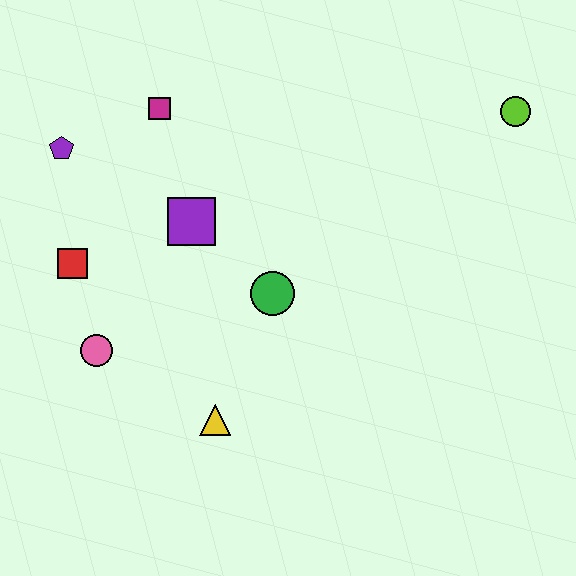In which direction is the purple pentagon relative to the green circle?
The purple pentagon is to the left of the green circle.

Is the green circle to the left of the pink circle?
No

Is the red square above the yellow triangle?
Yes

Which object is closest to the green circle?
The purple square is closest to the green circle.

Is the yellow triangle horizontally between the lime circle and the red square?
Yes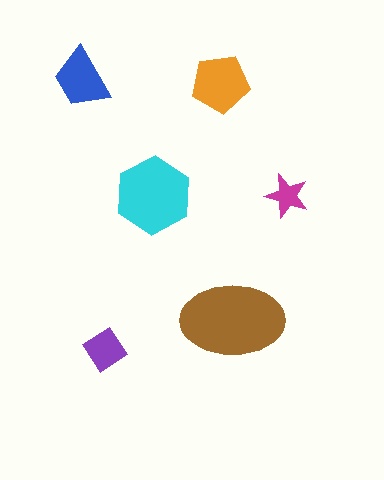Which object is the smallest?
The magenta star.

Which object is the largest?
The brown ellipse.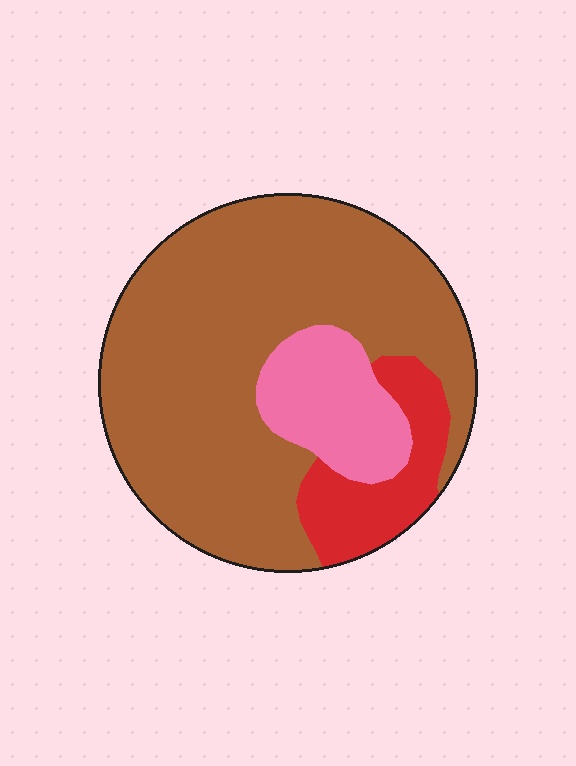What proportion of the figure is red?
Red takes up about one eighth (1/8) of the figure.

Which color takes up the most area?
Brown, at roughly 70%.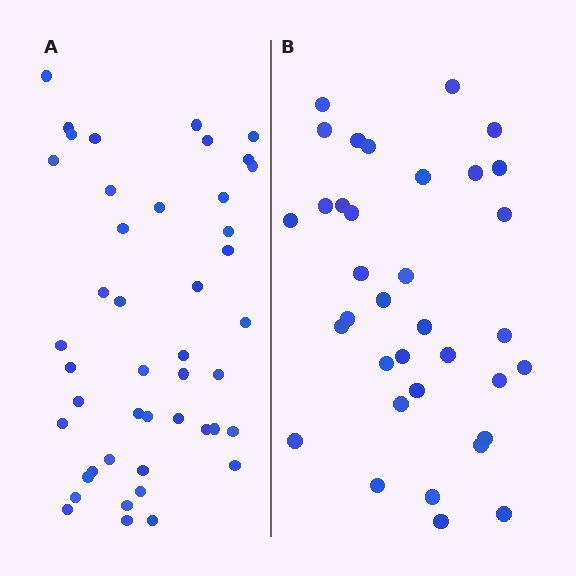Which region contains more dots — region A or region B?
Region A (the left region) has more dots.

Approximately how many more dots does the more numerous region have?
Region A has roughly 10 or so more dots than region B.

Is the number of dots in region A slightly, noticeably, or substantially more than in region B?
Region A has noticeably more, but not dramatically so. The ratio is roughly 1.3 to 1.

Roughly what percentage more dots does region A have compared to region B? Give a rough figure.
About 30% more.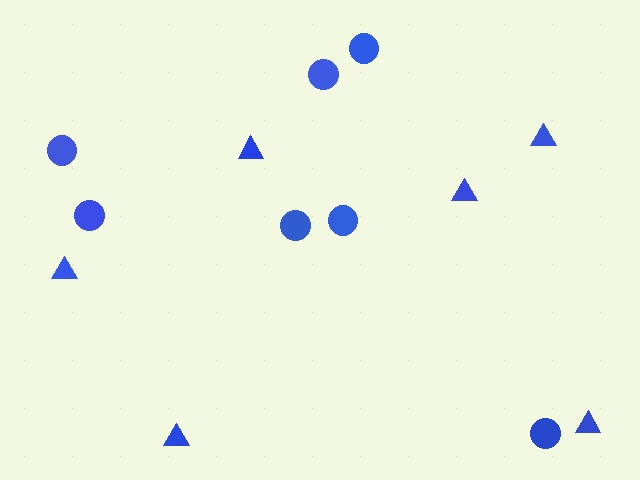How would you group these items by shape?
There are 2 groups: one group of triangles (6) and one group of circles (7).